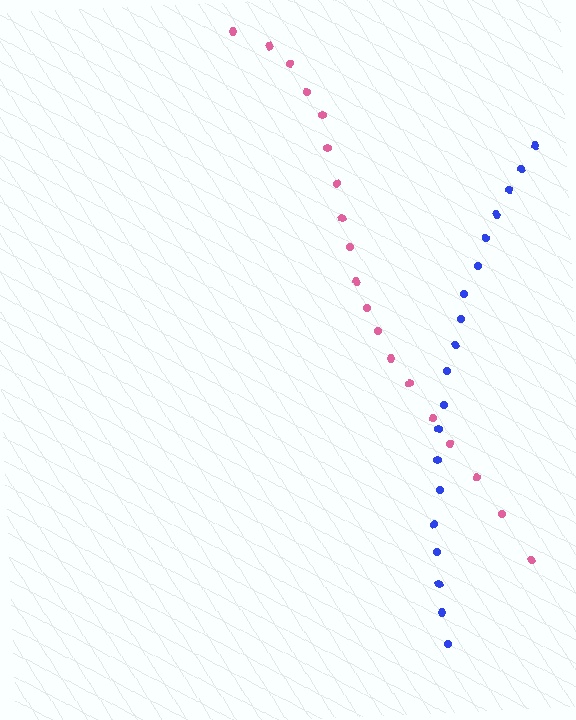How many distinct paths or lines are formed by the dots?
There are 2 distinct paths.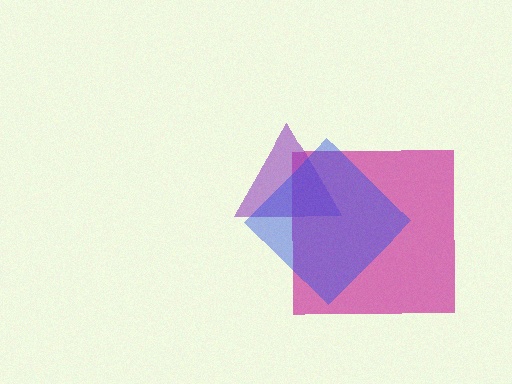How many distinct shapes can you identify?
There are 3 distinct shapes: a magenta square, a purple triangle, a blue diamond.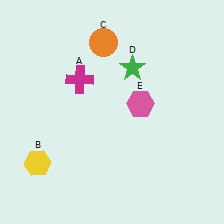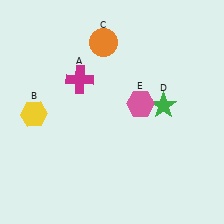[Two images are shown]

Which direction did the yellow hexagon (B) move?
The yellow hexagon (B) moved up.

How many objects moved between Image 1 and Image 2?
2 objects moved between the two images.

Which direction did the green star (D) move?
The green star (D) moved down.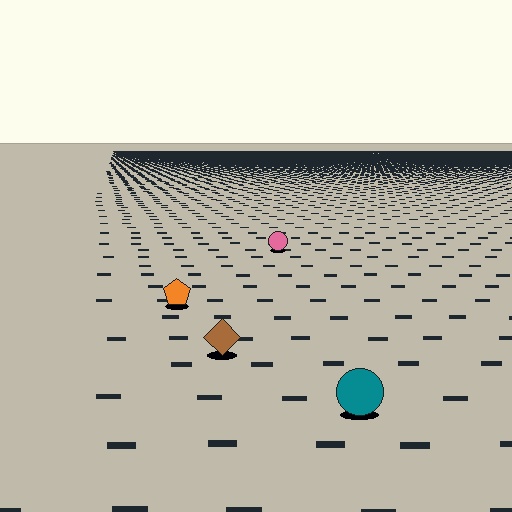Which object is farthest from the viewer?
The pink circle is farthest from the viewer. It appears smaller and the ground texture around it is denser.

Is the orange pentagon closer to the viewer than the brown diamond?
No. The brown diamond is closer — you can tell from the texture gradient: the ground texture is coarser near it.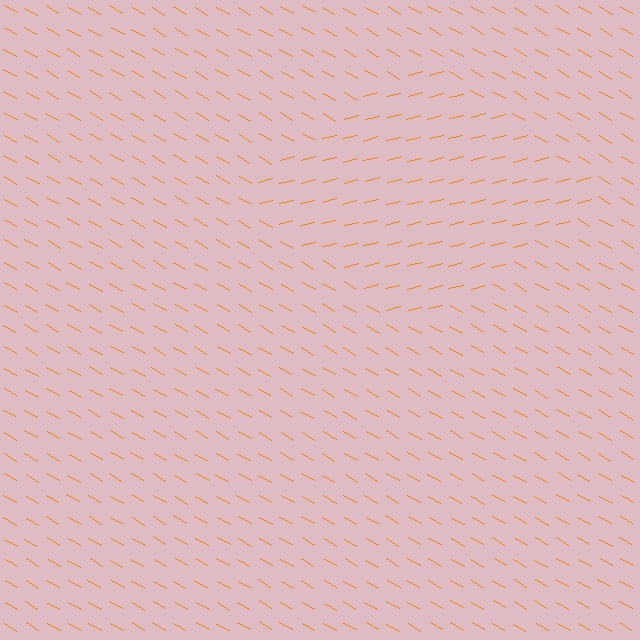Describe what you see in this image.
The image is filled with small orange line segments. A diamond region in the image has lines oriented differently from the surrounding lines, creating a visible texture boundary.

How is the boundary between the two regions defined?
The boundary is defined purely by a change in line orientation (approximately 45 degrees difference). All lines are the same color and thickness.